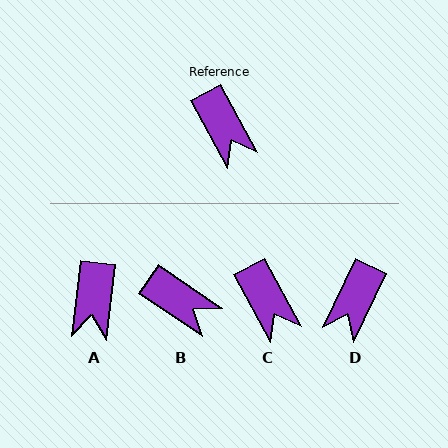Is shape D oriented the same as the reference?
No, it is off by about 54 degrees.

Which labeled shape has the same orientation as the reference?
C.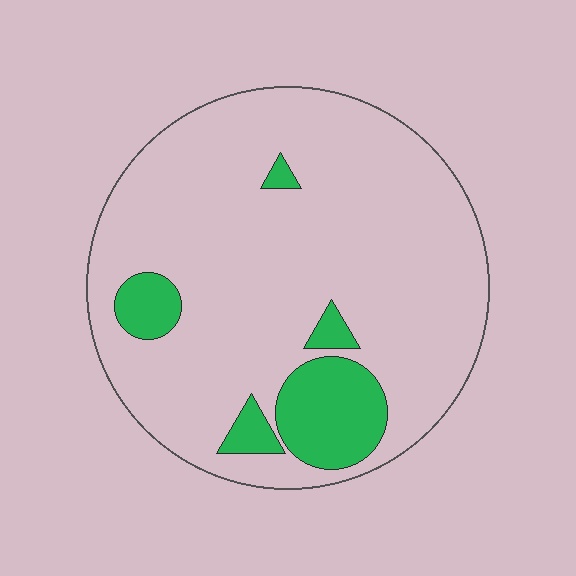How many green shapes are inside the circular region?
5.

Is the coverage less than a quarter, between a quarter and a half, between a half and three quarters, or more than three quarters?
Less than a quarter.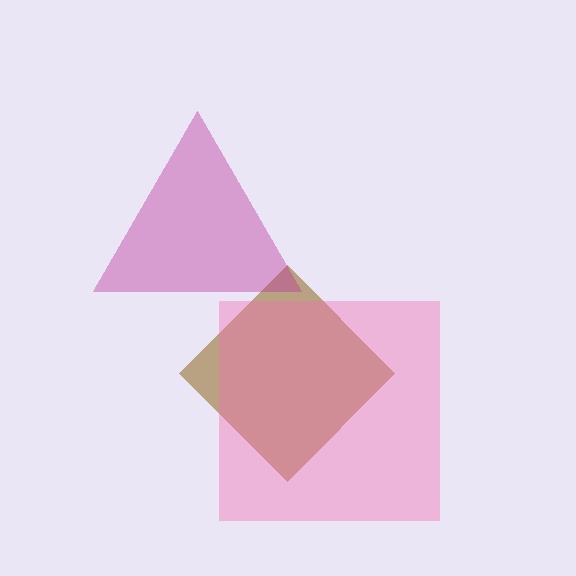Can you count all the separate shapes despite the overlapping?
Yes, there are 3 separate shapes.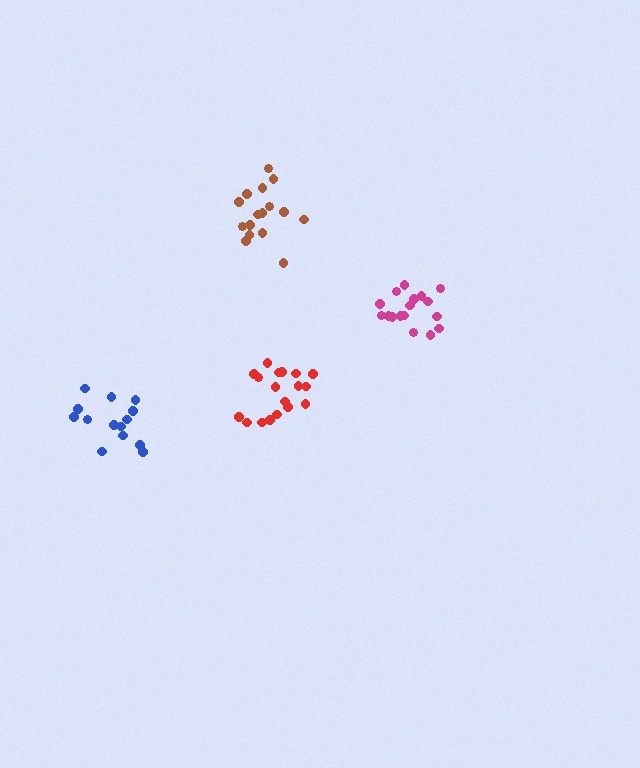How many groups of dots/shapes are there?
There are 4 groups.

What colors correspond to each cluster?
The clusters are colored: brown, red, magenta, blue.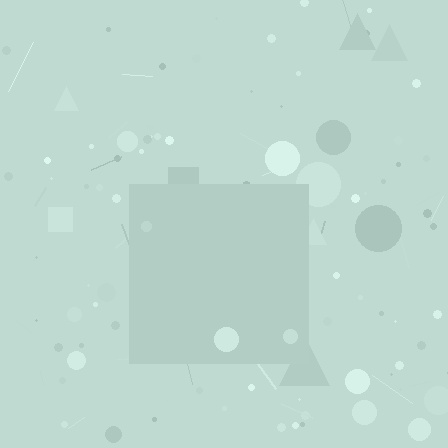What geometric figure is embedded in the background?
A square is embedded in the background.